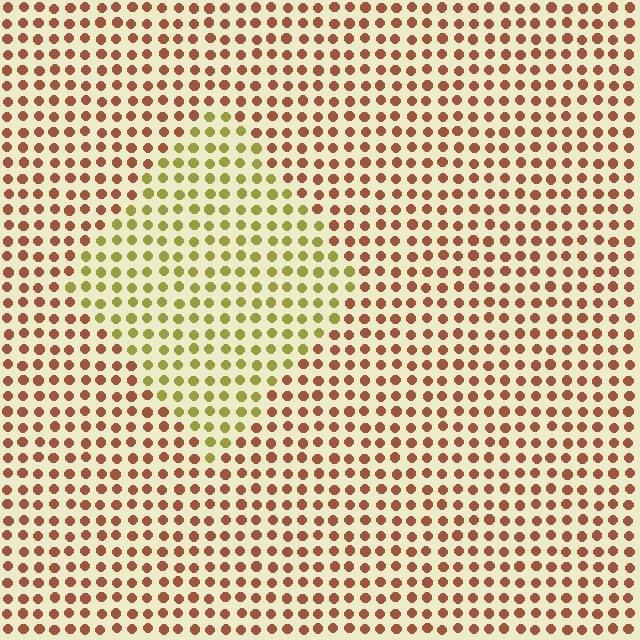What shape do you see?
I see a diamond.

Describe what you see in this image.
The image is filled with small brown elements in a uniform arrangement. A diamond-shaped region is visible where the elements are tinted to a slightly different hue, forming a subtle color boundary.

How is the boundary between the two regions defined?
The boundary is defined purely by a slight shift in hue (about 49 degrees). Spacing, size, and orientation are identical on both sides.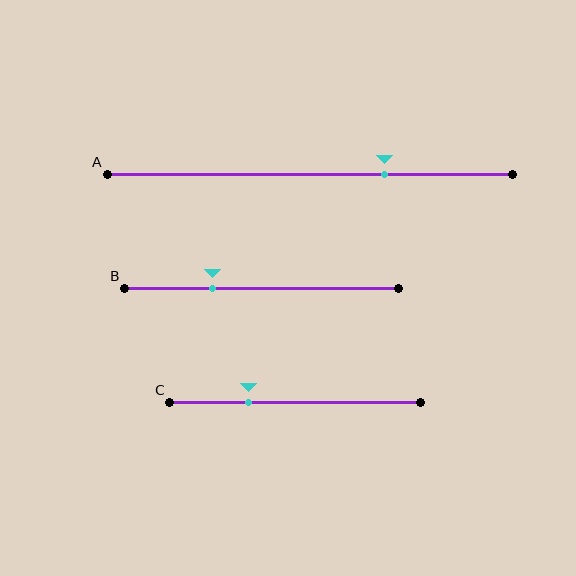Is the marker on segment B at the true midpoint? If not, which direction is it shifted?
No, the marker on segment B is shifted to the left by about 18% of the segment length.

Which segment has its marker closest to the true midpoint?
Segment B has its marker closest to the true midpoint.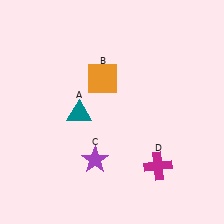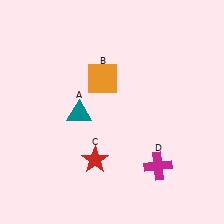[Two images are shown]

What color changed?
The star (C) changed from purple in Image 1 to red in Image 2.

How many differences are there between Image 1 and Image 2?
There is 1 difference between the two images.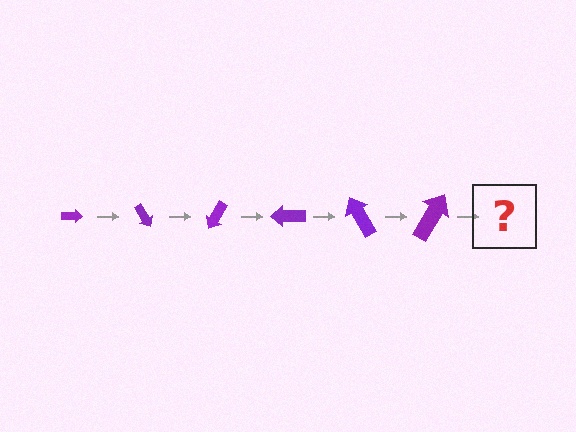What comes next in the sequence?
The next element should be an arrow, larger than the previous one and rotated 360 degrees from the start.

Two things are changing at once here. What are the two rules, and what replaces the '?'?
The two rules are that the arrow grows larger each step and it rotates 60 degrees each step. The '?' should be an arrow, larger than the previous one and rotated 360 degrees from the start.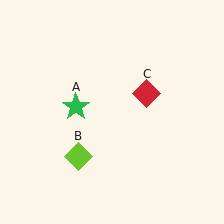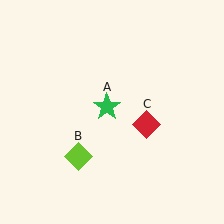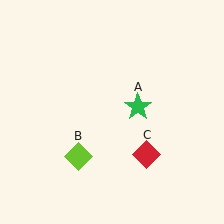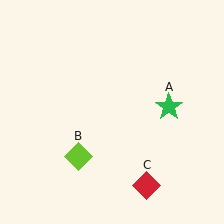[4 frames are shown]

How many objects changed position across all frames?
2 objects changed position: green star (object A), red diamond (object C).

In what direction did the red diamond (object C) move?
The red diamond (object C) moved down.